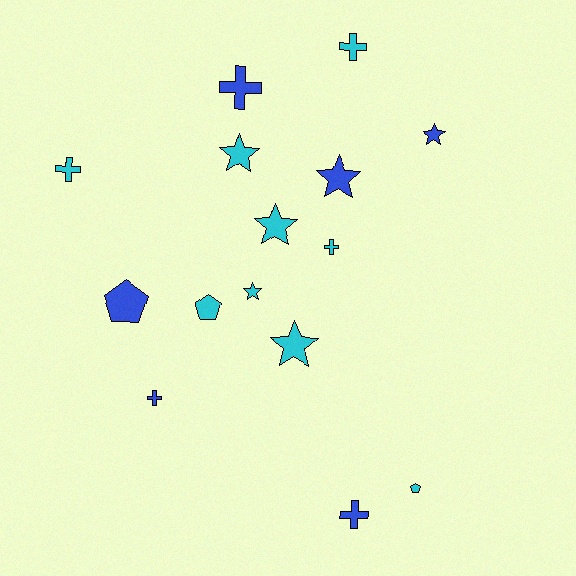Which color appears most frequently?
Cyan, with 9 objects.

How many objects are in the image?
There are 15 objects.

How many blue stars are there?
There are 2 blue stars.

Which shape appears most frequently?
Star, with 6 objects.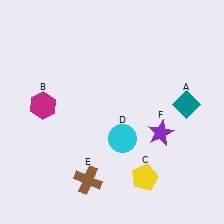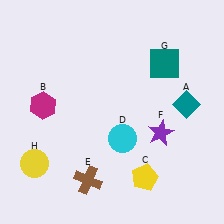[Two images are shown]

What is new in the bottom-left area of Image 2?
A yellow circle (H) was added in the bottom-left area of Image 2.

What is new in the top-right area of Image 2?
A teal square (G) was added in the top-right area of Image 2.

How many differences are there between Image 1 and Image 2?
There are 2 differences between the two images.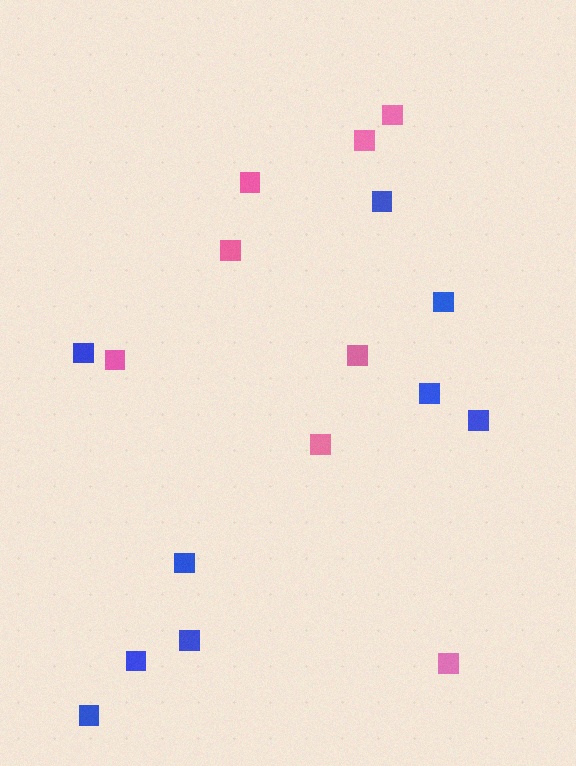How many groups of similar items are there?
There are 2 groups: one group of blue squares (9) and one group of pink squares (8).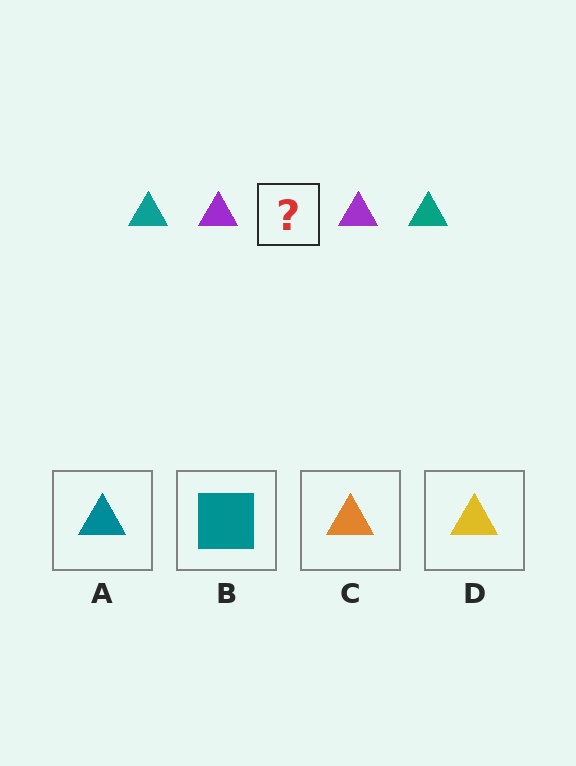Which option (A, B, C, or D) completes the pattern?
A.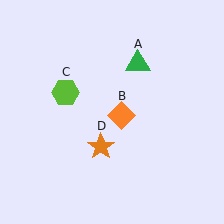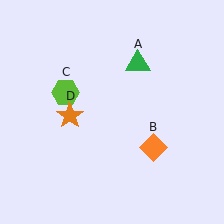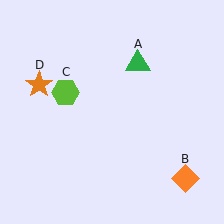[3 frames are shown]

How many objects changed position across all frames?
2 objects changed position: orange diamond (object B), orange star (object D).